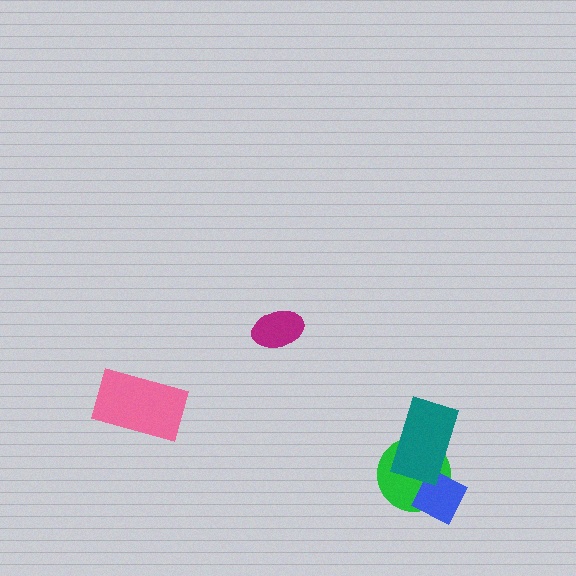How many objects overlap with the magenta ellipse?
0 objects overlap with the magenta ellipse.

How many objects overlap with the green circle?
2 objects overlap with the green circle.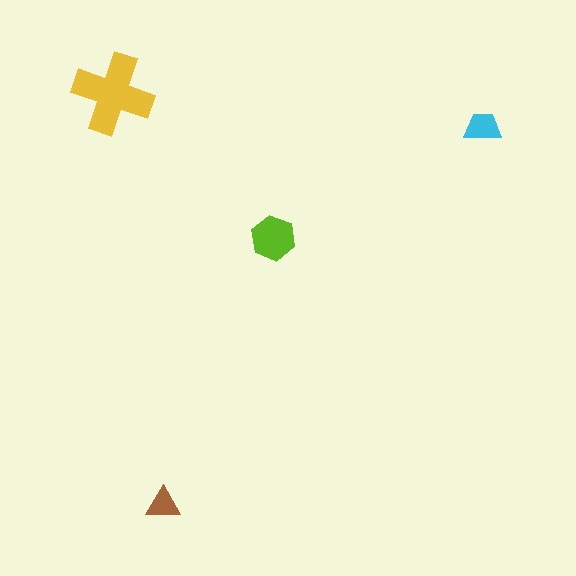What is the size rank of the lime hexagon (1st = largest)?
2nd.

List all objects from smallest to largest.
The brown triangle, the cyan trapezoid, the lime hexagon, the yellow cross.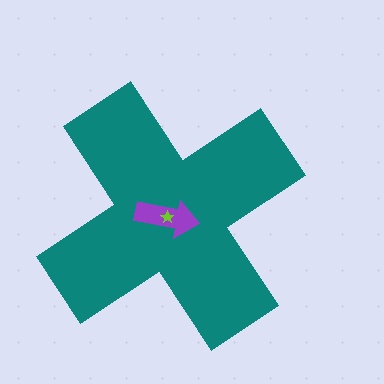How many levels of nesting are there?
3.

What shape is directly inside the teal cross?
The purple arrow.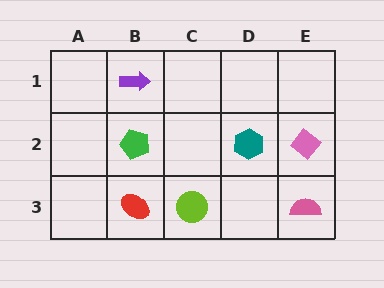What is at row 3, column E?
A pink semicircle.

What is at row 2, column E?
A pink diamond.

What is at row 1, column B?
A purple arrow.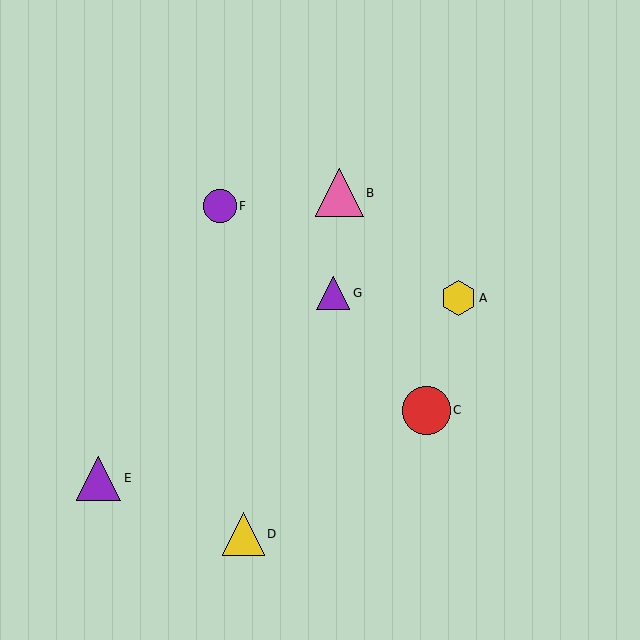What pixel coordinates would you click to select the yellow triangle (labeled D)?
Click at (243, 534) to select the yellow triangle D.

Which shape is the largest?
The pink triangle (labeled B) is the largest.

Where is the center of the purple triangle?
The center of the purple triangle is at (99, 478).